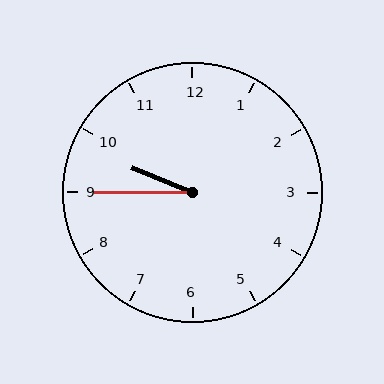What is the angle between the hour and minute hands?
Approximately 22 degrees.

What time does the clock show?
9:45.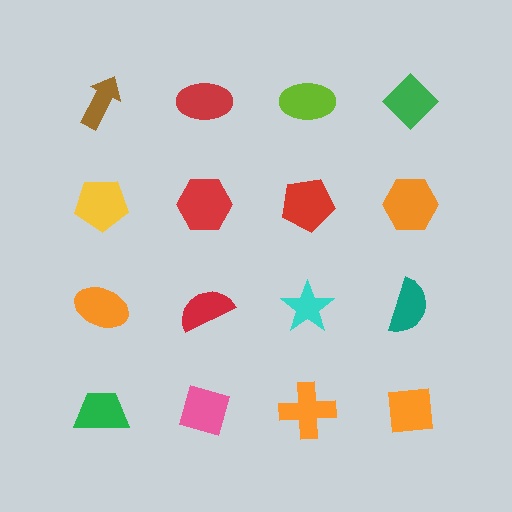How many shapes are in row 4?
4 shapes.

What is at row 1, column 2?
A red ellipse.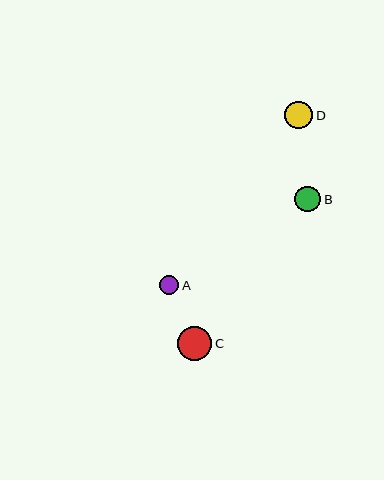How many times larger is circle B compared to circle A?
Circle B is approximately 1.3 times the size of circle A.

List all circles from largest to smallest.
From largest to smallest: C, D, B, A.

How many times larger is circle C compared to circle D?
Circle C is approximately 1.2 times the size of circle D.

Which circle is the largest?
Circle C is the largest with a size of approximately 34 pixels.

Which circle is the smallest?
Circle A is the smallest with a size of approximately 19 pixels.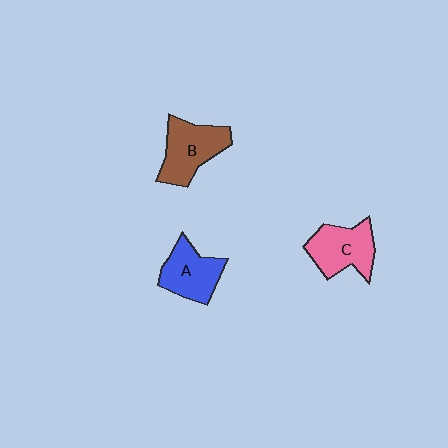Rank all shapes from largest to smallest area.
From largest to smallest: B (brown), C (pink), A (blue).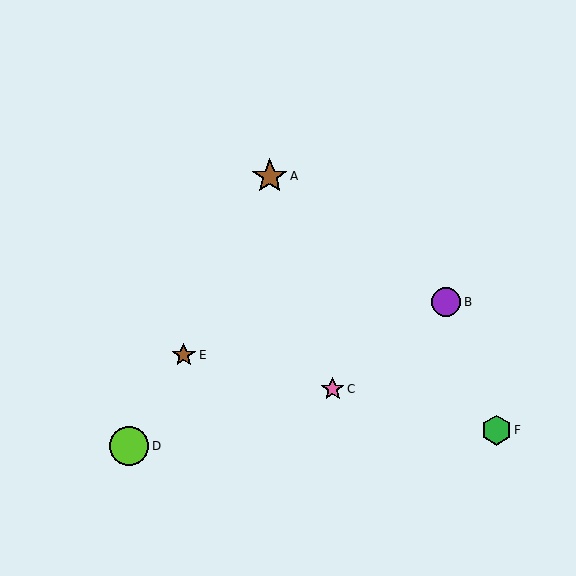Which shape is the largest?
The lime circle (labeled D) is the largest.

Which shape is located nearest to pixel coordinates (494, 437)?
The green hexagon (labeled F) at (496, 430) is nearest to that location.